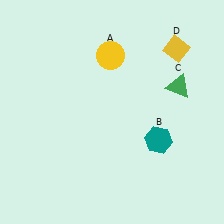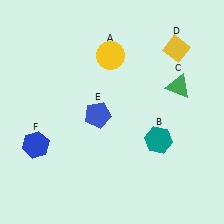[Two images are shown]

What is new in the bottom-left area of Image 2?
A blue hexagon (F) was added in the bottom-left area of Image 2.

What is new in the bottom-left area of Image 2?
A blue pentagon (E) was added in the bottom-left area of Image 2.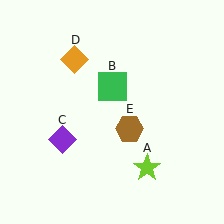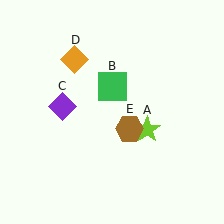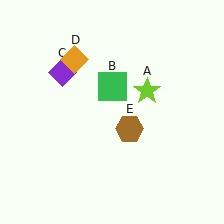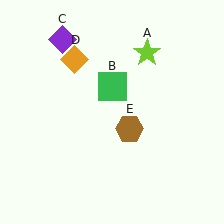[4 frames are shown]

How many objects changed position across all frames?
2 objects changed position: lime star (object A), purple diamond (object C).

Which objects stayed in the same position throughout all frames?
Green square (object B) and orange diamond (object D) and brown hexagon (object E) remained stationary.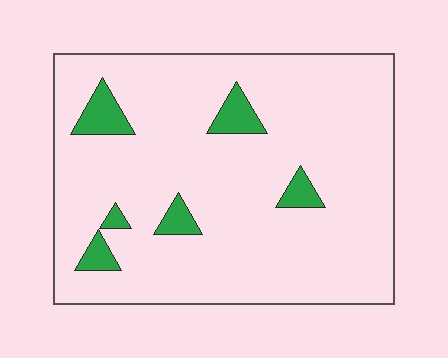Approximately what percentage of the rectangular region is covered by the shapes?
Approximately 10%.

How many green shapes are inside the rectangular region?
6.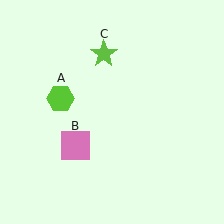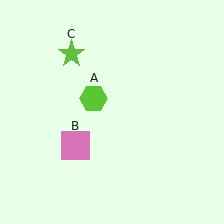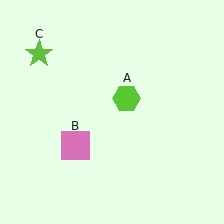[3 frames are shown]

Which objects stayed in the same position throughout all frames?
Pink square (object B) remained stationary.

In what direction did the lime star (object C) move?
The lime star (object C) moved left.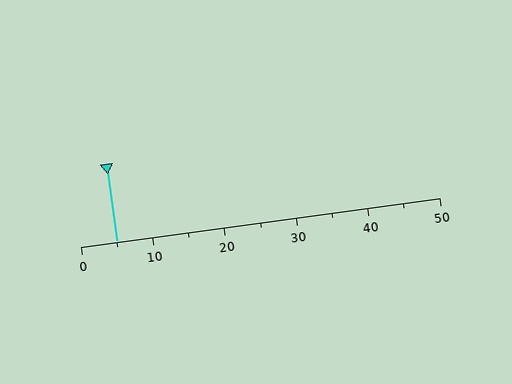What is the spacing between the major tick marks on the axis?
The major ticks are spaced 10 apart.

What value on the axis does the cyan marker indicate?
The marker indicates approximately 5.